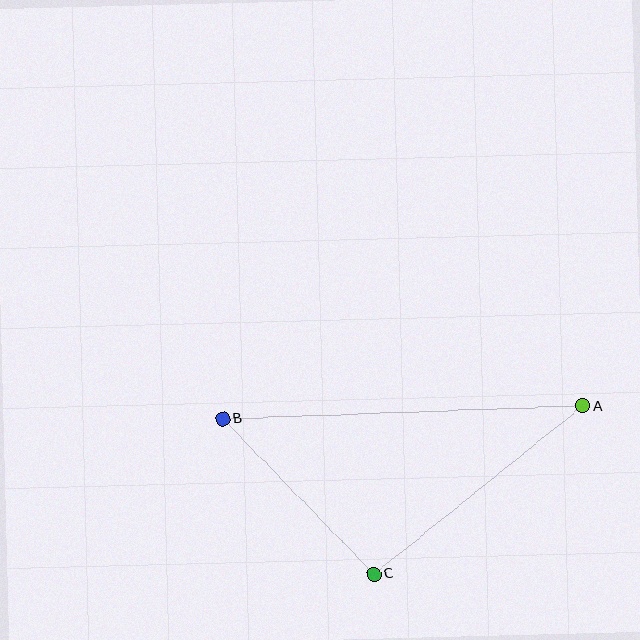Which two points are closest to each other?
Points B and C are closest to each other.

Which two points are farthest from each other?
Points A and B are farthest from each other.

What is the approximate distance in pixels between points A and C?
The distance between A and C is approximately 268 pixels.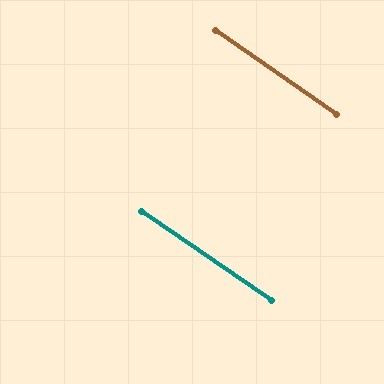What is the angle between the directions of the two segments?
Approximately 1 degree.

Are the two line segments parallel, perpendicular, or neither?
Parallel — their directions differ by only 0.7°.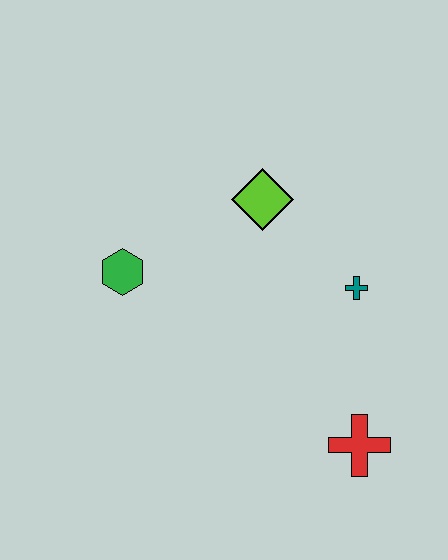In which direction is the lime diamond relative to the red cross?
The lime diamond is above the red cross.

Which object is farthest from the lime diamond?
The red cross is farthest from the lime diamond.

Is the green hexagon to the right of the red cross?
No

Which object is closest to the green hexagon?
The lime diamond is closest to the green hexagon.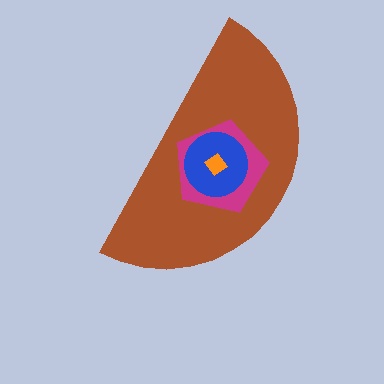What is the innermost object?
The orange diamond.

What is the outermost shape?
The brown semicircle.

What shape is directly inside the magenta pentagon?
The blue circle.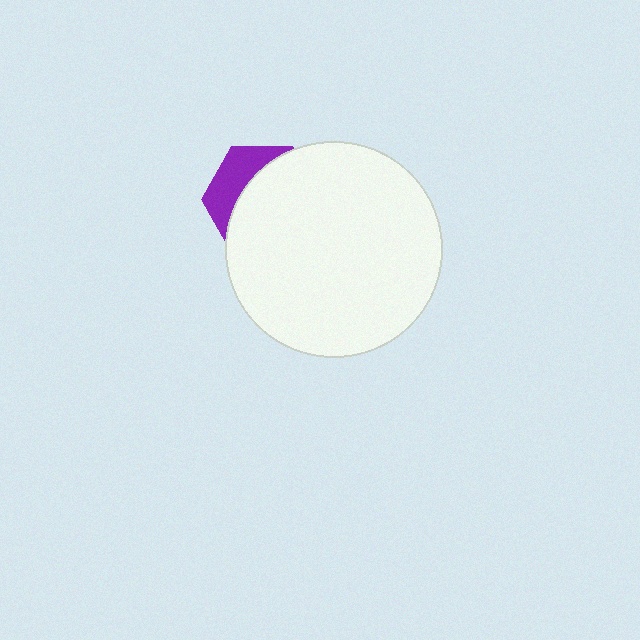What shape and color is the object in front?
The object in front is a white circle.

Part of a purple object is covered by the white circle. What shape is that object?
It is a hexagon.